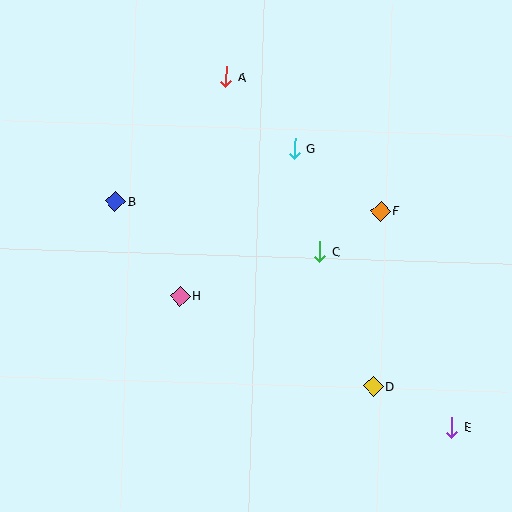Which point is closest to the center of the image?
Point C at (320, 251) is closest to the center.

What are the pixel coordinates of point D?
Point D is at (373, 386).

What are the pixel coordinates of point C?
Point C is at (320, 251).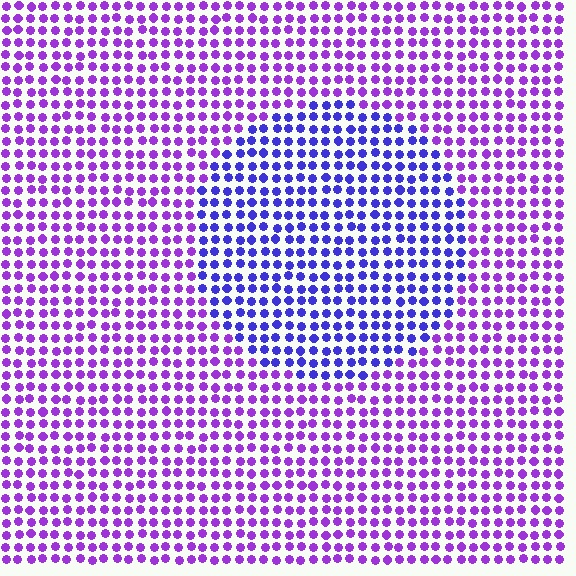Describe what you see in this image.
The image is filled with small purple elements in a uniform arrangement. A circle-shaped region is visible where the elements are tinted to a slightly different hue, forming a subtle color boundary.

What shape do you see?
I see a circle.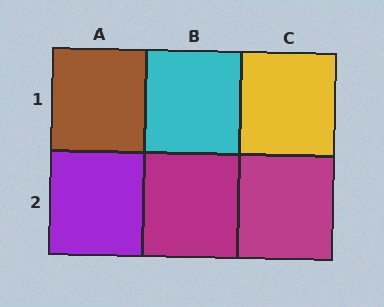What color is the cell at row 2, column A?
Purple.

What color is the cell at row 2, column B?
Magenta.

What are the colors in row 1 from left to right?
Brown, cyan, yellow.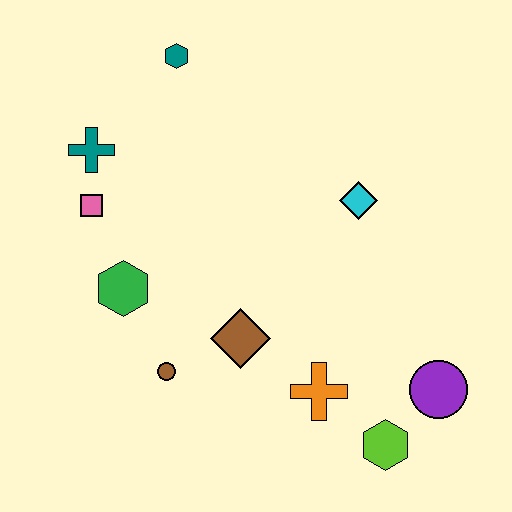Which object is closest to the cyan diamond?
The brown diamond is closest to the cyan diamond.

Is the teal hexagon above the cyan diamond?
Yes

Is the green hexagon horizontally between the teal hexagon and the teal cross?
Yes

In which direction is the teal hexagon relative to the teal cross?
The teal hexagon is above the teal cross.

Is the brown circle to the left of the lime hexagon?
Yes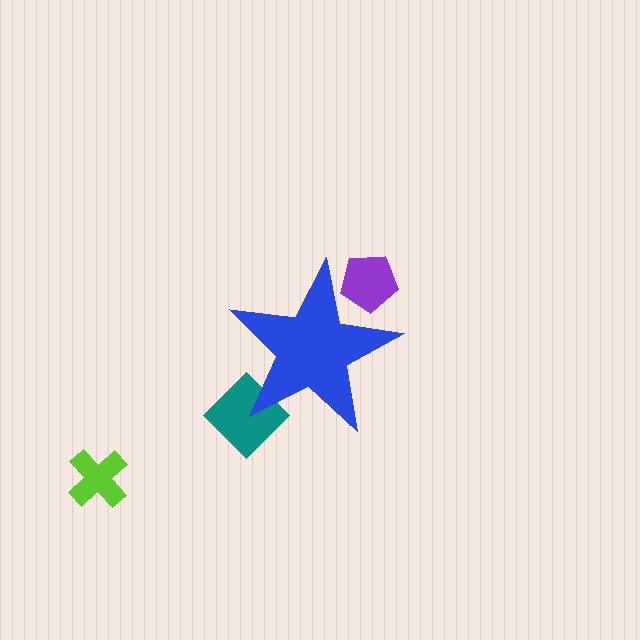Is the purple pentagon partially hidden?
Yes, the purple pentagon is partially hidden behind the blue star.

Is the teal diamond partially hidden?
Yes, the teal diamond is partially hidden behind the blue star.